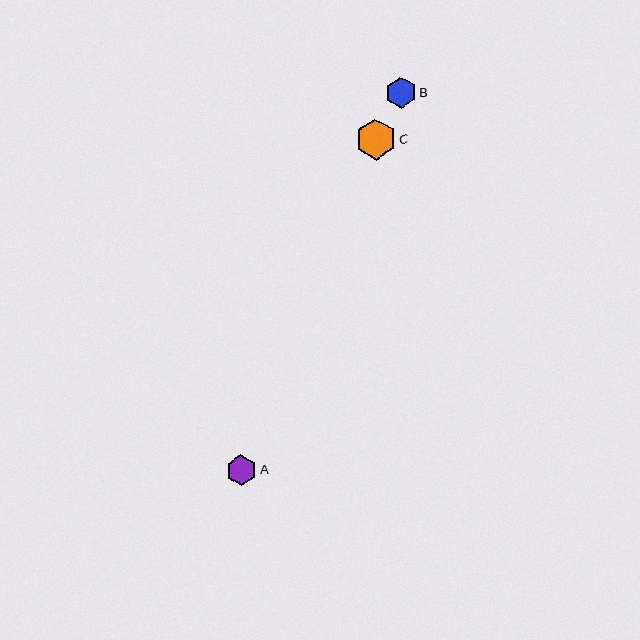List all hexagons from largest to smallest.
From largest to smallest: C, B, A.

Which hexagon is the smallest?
Hexagon A is the smallest with a size of approximately 30 pixels.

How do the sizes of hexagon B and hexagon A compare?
Hexagon B and hexagon A are approximately the same size.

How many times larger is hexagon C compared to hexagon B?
Hexagon C is approximately 1.3 times the size of hexagon B.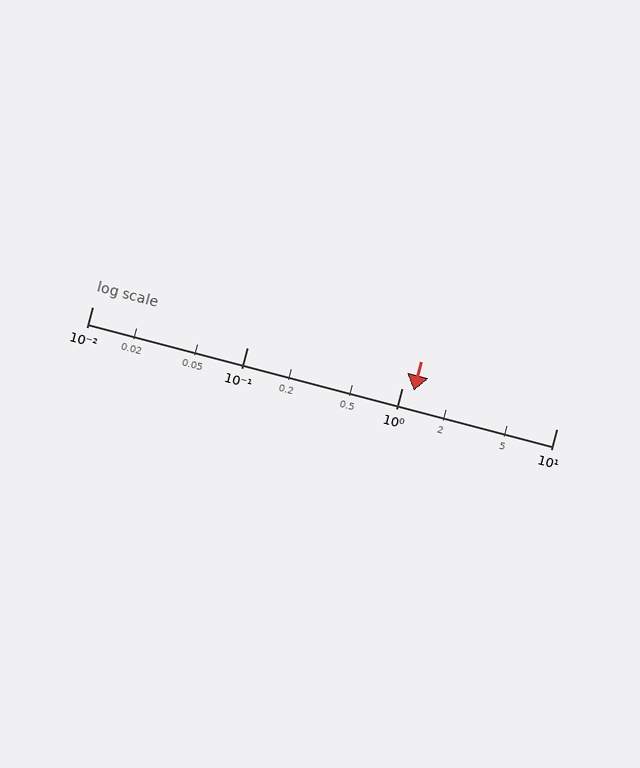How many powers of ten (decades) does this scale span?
The scale spans 3 decades, from 0.01 to 10.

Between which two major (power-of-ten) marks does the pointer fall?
The pointer is between 1 and 10.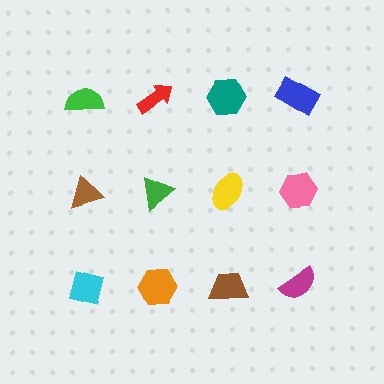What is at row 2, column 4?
A pink hexagon.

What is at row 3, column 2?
An orange hexagon.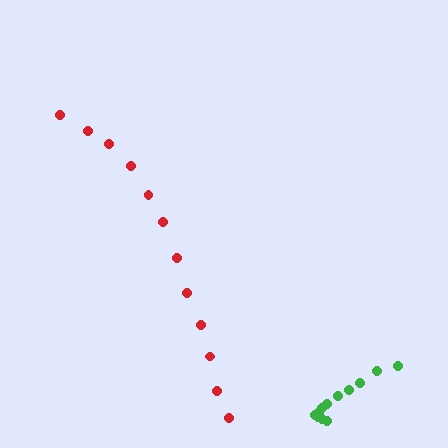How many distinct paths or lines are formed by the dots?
There are 2 distinct paths.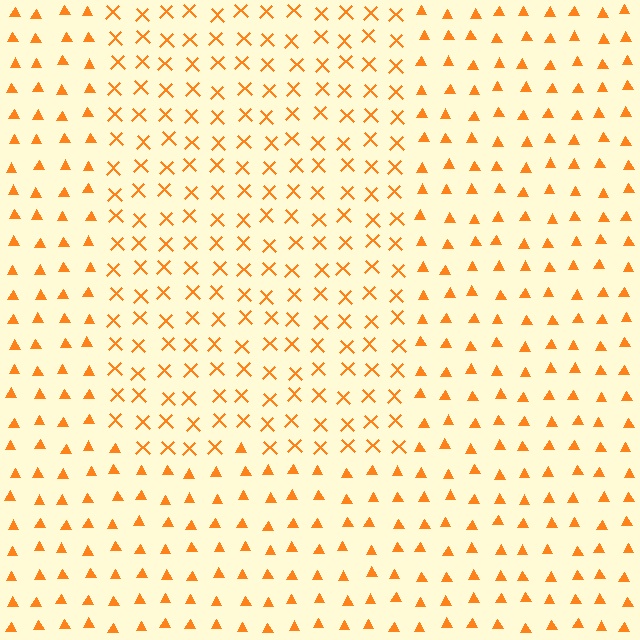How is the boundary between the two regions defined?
The boundary is defined by a change in element shape: X marks inside vs. triangles outside. All elements share the same color and spacing.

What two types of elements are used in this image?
The image uses X marks inside the rectangle region and triangles outside it.